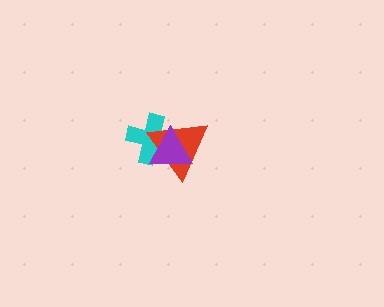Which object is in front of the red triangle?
The purple triangle is in front of the red triangle.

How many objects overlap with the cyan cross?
2 objects overlap with the cyan cross.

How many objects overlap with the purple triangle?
2 objects overlap with the purple triangle.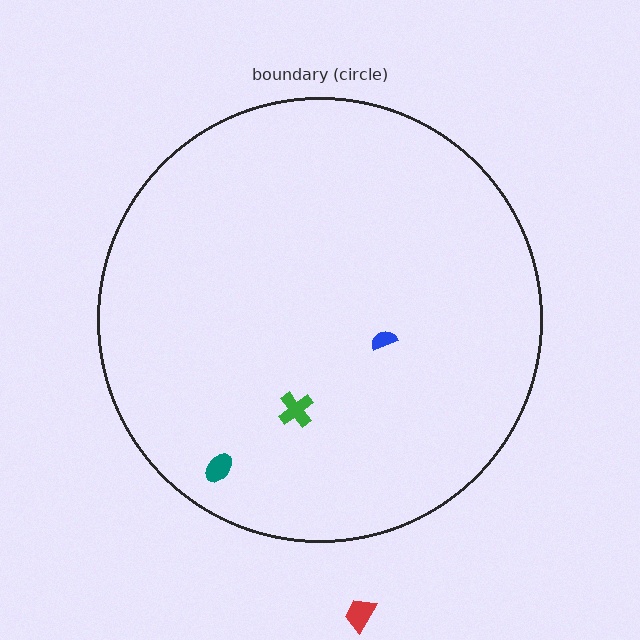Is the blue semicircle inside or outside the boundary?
Inside.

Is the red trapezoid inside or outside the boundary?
Outside.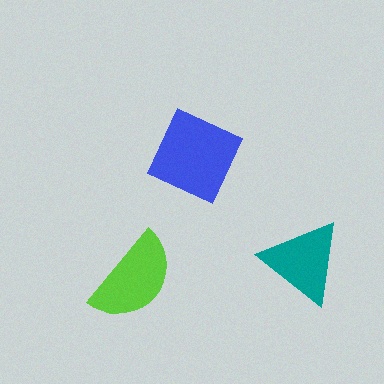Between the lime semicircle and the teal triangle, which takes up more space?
The lime semicircle.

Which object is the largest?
The blue diamond.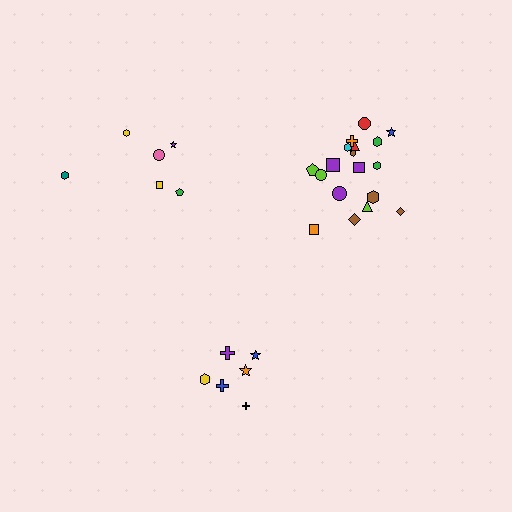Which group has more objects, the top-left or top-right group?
The top-right group.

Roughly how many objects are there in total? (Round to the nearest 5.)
Roughly 30 objects in total.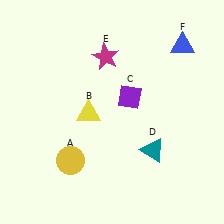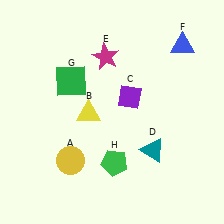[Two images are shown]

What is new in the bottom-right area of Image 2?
A green pentagon (H) was added in the bottom-right area of Image 2.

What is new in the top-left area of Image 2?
A green square (G) was added in the top-left area of Image 2.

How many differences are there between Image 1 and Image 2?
There are 2 differences between the two images.